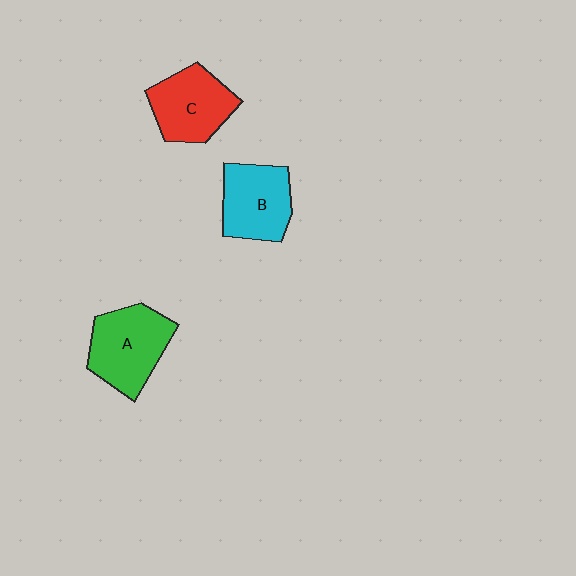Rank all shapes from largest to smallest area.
From largest to smallest: A (green), C (red), B (cyan).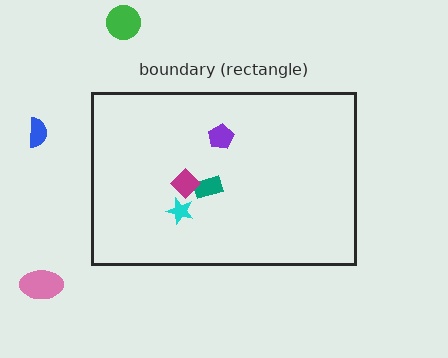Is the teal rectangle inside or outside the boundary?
Inside.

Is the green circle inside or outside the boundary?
Outside.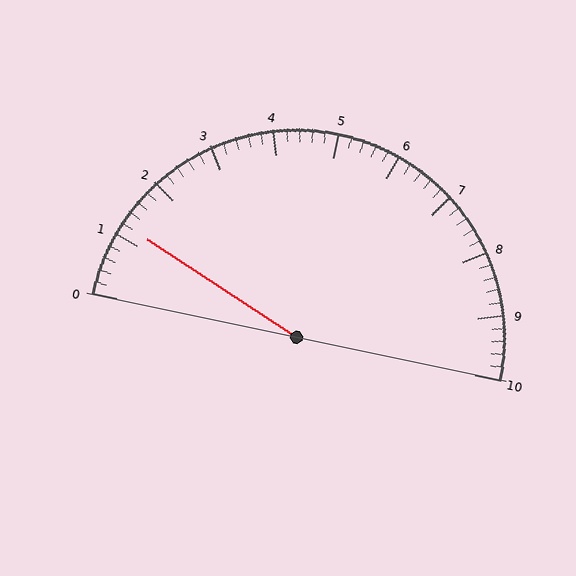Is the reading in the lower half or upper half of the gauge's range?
The reading is in the lower half of the range (0 to 10).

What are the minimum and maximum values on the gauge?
The gauge ranges from 0 to 10.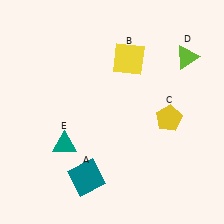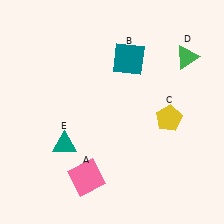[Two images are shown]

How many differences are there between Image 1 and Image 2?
There are 3 differences between the two images.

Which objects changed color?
A changed from teal to pink. B changed from yellow to teal. D changed from lime to green.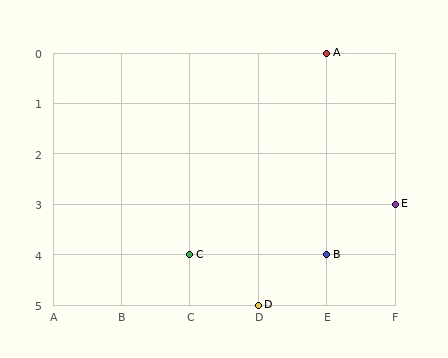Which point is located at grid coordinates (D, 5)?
Point D is at (D, 5).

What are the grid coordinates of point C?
Point C is at grid coordinates (C, 4).